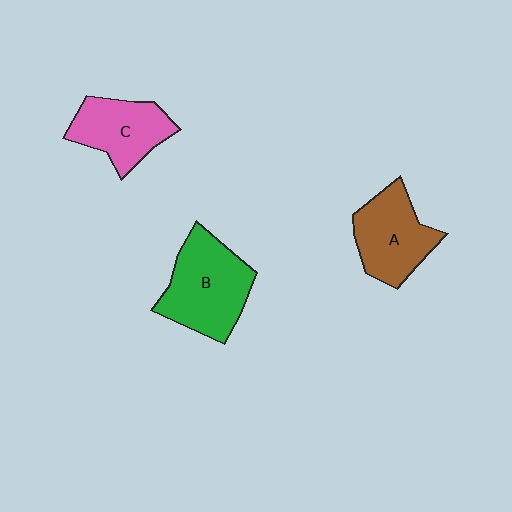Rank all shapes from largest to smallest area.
From largest to smallest: B (green), A (brown), C (pink).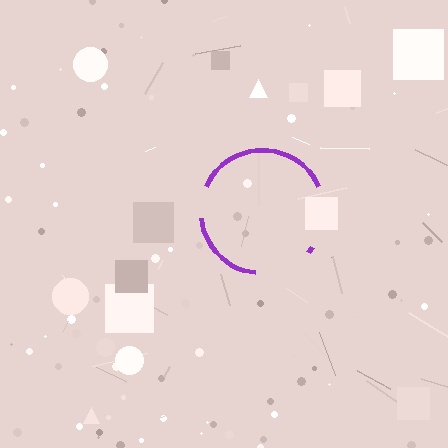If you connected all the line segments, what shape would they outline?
They would outline a circle.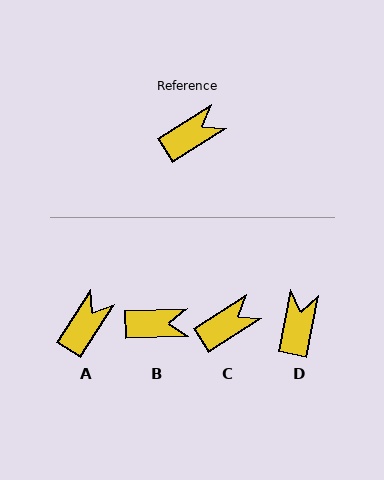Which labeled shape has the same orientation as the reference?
C.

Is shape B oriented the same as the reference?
No, it is off by about 30 degrees.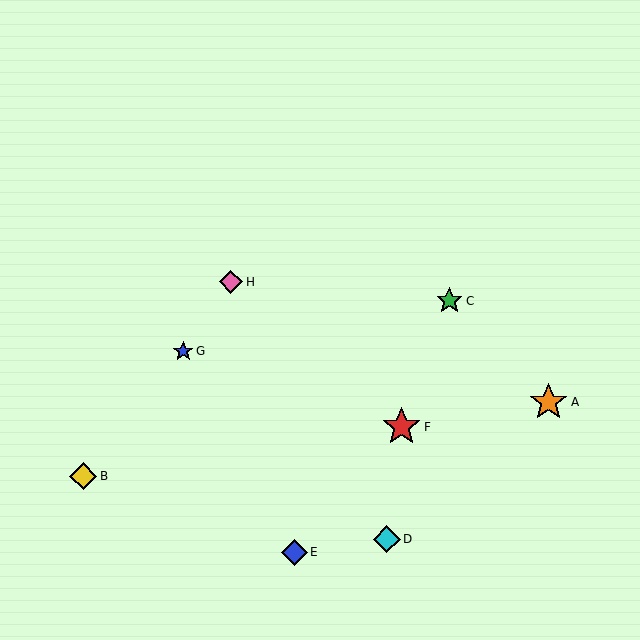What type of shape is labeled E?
Shape E is a blue diamond.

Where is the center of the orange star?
The center of the orange star is at (549, 402).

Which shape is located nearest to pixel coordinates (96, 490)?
The yellow diamond (labeled B) at (83, 476) is nearest to that location.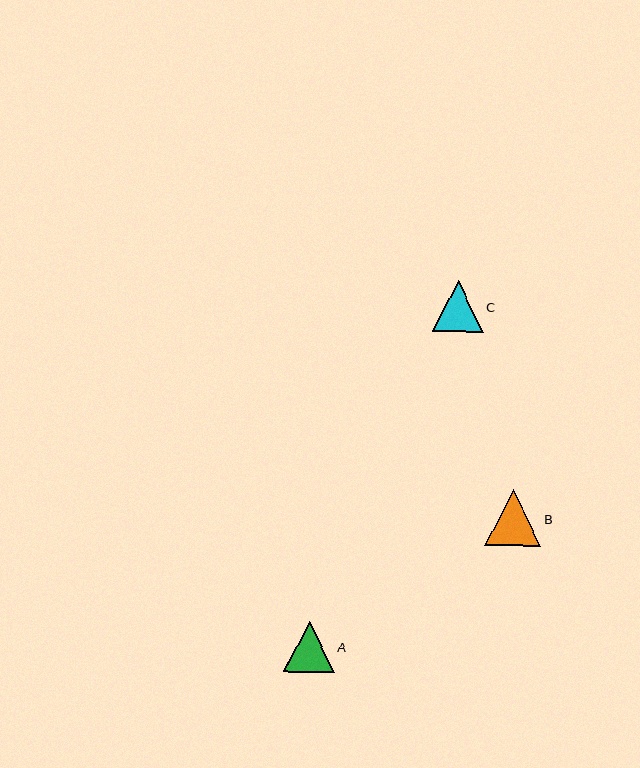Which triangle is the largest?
Triangle B is the largest with a size of approximately 56 pixels.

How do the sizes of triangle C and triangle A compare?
Triangle C and triangle A are approximately the same size.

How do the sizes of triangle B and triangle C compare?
Triangle B and triangle C are approximately the same size.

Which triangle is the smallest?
Triangle A is the smallest with a size of approximately 51 pixels.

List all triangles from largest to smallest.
From largest to smallest: B, C, A.